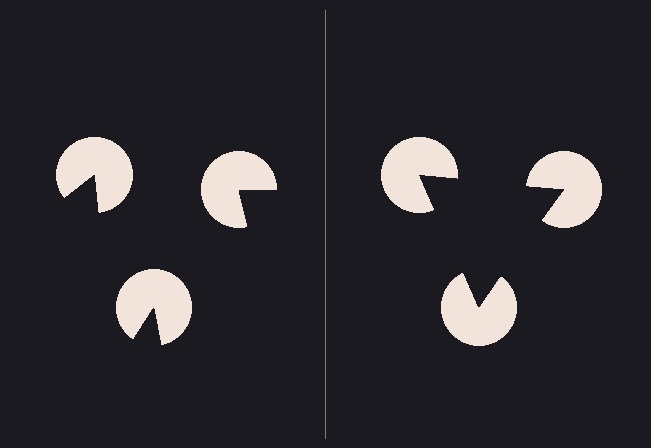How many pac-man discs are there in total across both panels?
6 — 3 on each side.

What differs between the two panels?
The pac-man discs are positioned identically on both sides; only the wedge orientations differ. On the right they align to a triangle; on the left they are misaligned.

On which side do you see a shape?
An illusory triangle appears on the right side. On the left side the wedge cuts are rotated, so no coherent shape forms.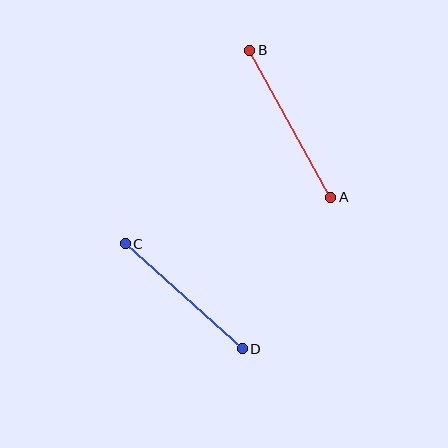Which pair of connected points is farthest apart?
Points A and B are farthest apart.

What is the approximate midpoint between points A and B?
The midpoint is at approximately (290, 124) pixels.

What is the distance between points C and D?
The distance is approximately 157 pixels.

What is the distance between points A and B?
The distance is approximately 168 pixels.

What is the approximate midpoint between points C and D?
The midpoint is at approximately (184, 296) pixels.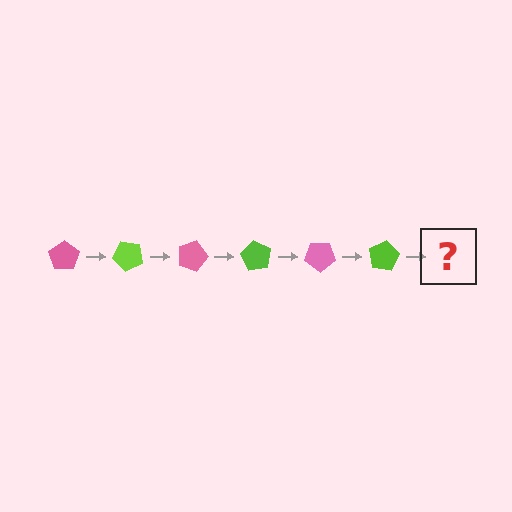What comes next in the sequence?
The next element should be a pink pentagon, rotated 270 degrees from the start.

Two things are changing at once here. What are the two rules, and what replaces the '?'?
The two rules are that it rotates 45 degrees each step and the color cycles through pink and lime. The '?' should be a pink pentagon, rotated 270 degrees from the start.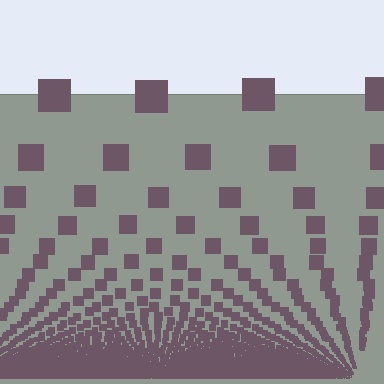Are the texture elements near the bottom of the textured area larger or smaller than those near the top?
Smaller. The gradient is inverted — elements near the bottom are smaller and denser.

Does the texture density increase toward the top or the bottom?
Density increases toward the bottom.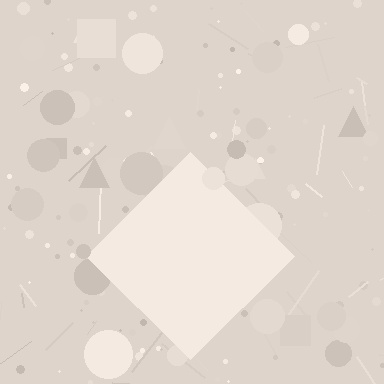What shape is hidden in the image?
A diamond is hidden in the image.